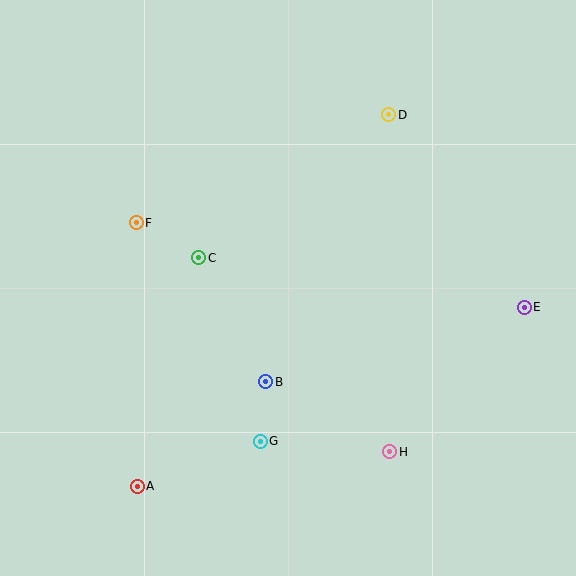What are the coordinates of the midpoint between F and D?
The midpoint between F and D is at (263, 169).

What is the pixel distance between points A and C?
The distance between A and C is 236 pixels.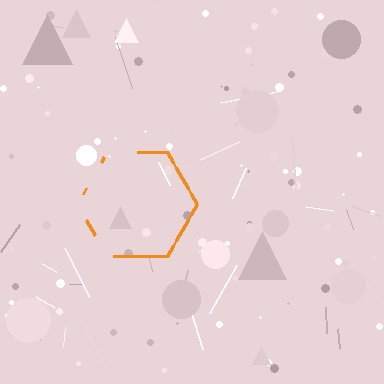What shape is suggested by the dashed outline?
The dashed outline suggests a hexagon.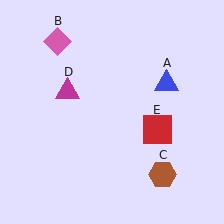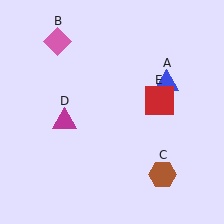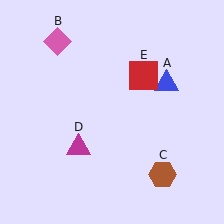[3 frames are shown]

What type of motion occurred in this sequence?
The magenta triangle (object D), red square (object E) rotated counterclockwise around the center of the scene.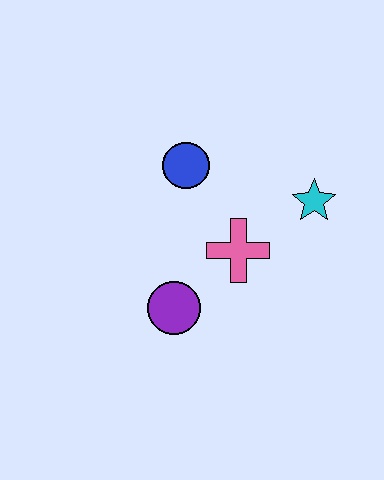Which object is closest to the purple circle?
The pink cross is closest to the purple circle.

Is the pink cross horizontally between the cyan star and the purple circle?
Yes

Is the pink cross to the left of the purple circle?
No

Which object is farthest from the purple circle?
The cyan star is farthest from the purple circle.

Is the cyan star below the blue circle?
Yes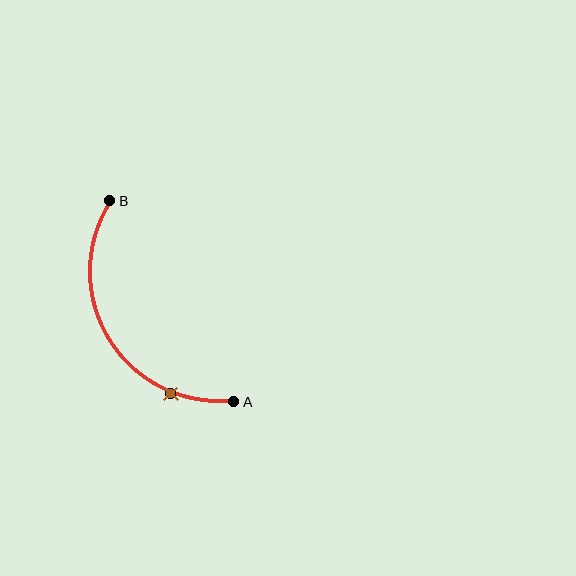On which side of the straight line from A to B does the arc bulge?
The arc bulges to the left of the straight line connecting A and B.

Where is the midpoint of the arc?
The arc midpoint is the point on the curve farthest from the straight line joining A and B. It sits to the left of that line.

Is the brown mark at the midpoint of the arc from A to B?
No. The brown mark lies on the arc but is closer to endpoint A. The arc midpoint would be at the point on the curve equidistant along the arc from both A and B.